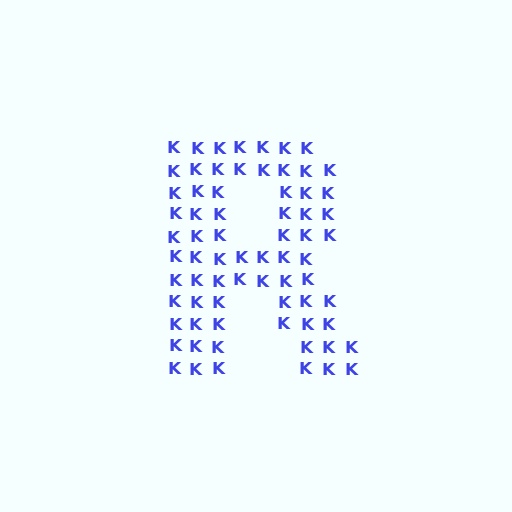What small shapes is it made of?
It is made of small letter K's.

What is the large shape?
The large shape is the letter R.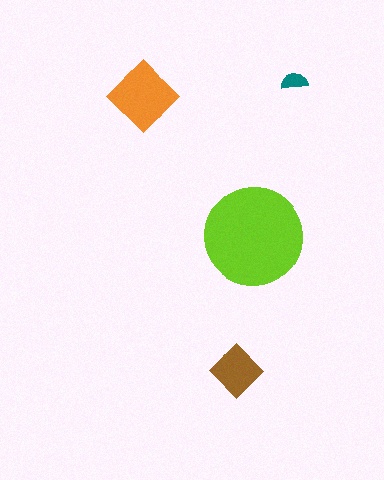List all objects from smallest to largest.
The teal semicircle, the brown diamond, the orange diamond, the lime circle.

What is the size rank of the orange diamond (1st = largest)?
2nd.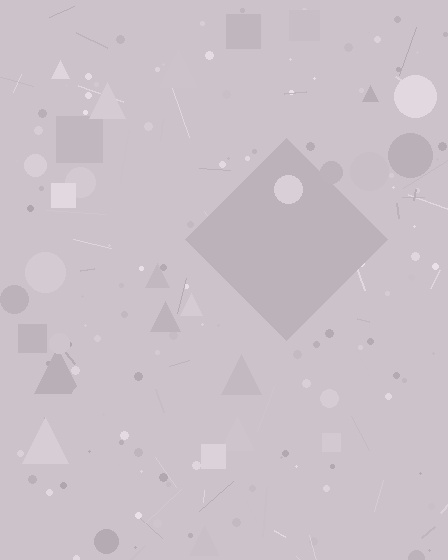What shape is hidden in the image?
A diamond is hidden in the image.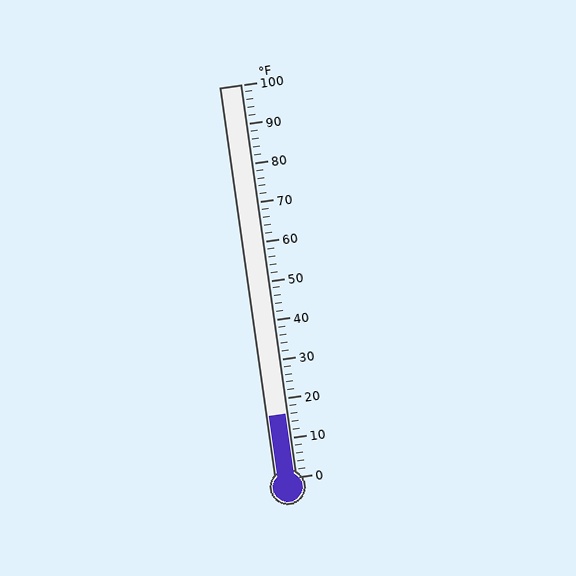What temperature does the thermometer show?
The thermometer shows approximately 16°F.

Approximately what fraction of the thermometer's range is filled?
The thermometer is filled to approximately 15% of its range.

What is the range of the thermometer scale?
The thermometer scale ranges from 0°F to 100°F.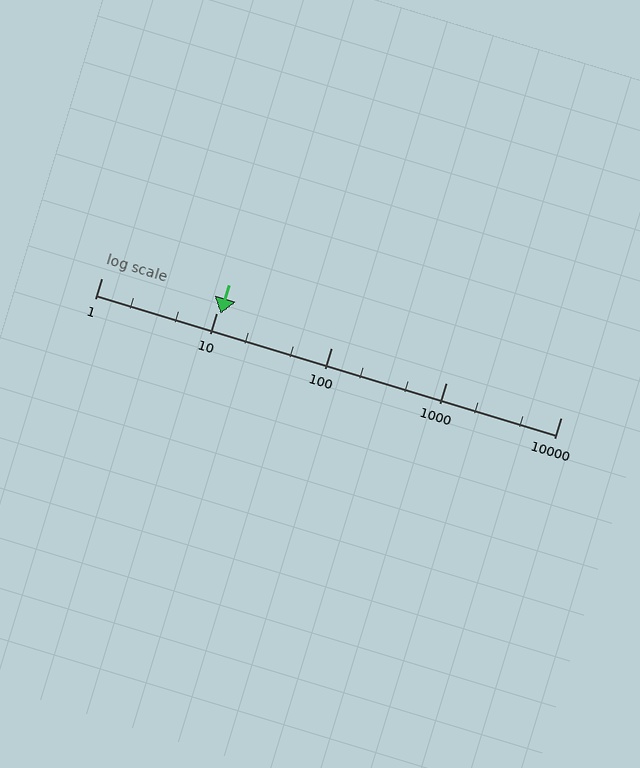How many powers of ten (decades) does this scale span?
The scale spans 4 decades, from 1 to 10000.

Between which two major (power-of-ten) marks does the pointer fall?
The pointer is between 10 and 100.